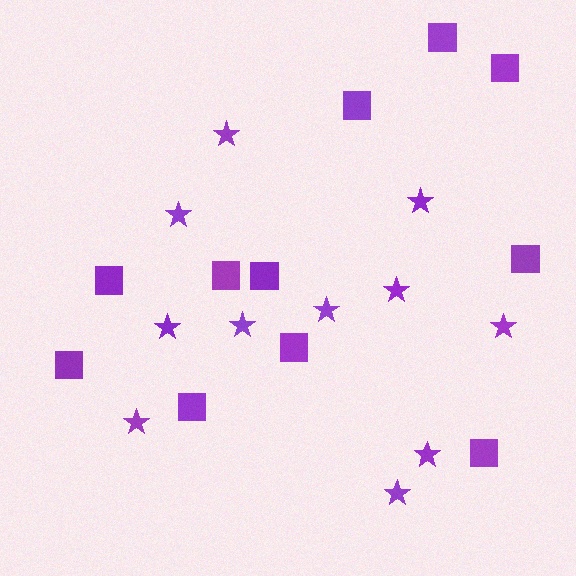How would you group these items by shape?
There are 2 groups: one group of stars (11) and one group of squares (11).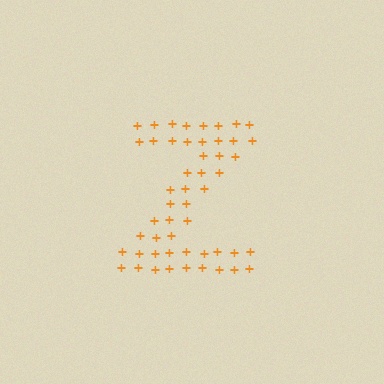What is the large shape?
The large shape is the letter Z.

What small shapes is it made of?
It is made of small plus signs.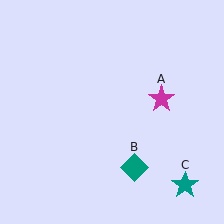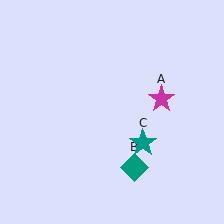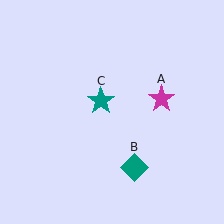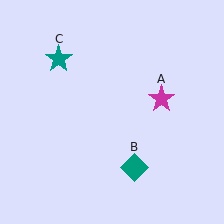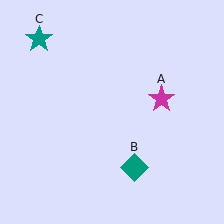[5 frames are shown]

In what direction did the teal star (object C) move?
The teal star (object C) moved up and to the left.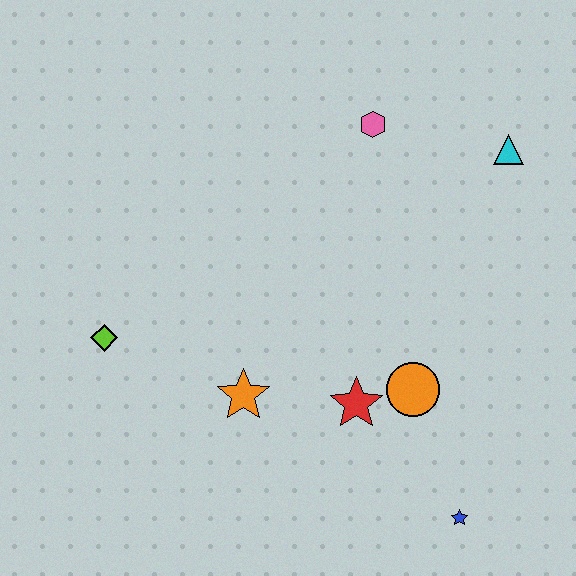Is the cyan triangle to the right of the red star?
Yes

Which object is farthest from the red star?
The cyan triangle is farthest from the red star.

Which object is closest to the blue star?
The orange circle is closest to the blue star.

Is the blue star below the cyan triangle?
Yes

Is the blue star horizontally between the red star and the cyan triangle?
Yes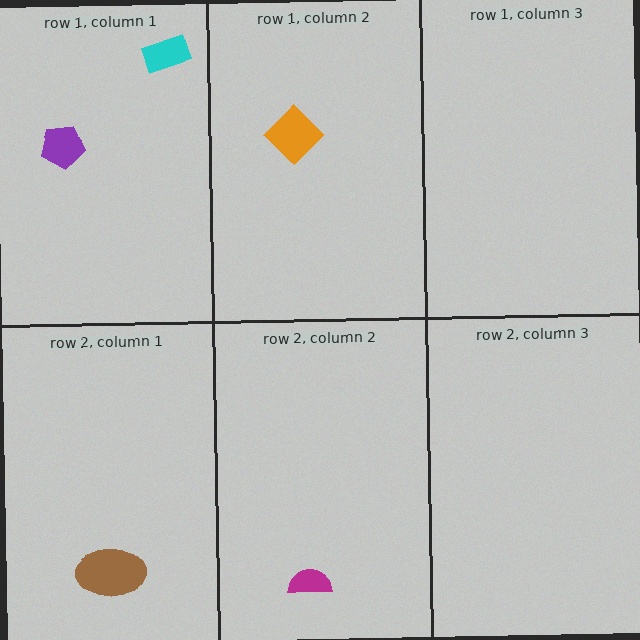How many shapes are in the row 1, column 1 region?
2.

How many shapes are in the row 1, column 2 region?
1.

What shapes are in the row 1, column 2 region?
The orange diamond.